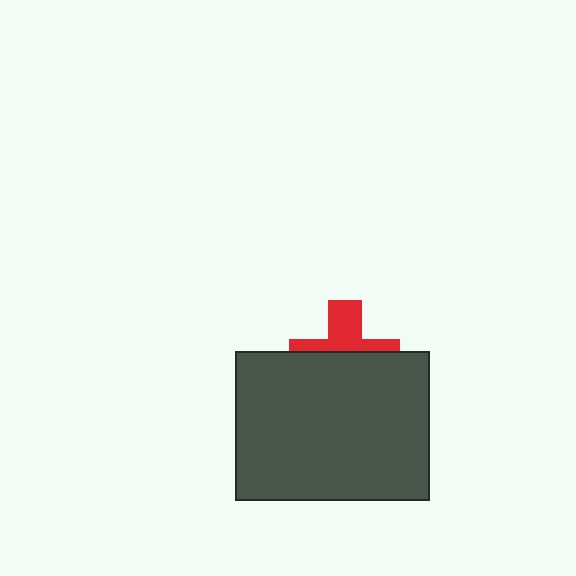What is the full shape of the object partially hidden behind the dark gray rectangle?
The partially hidden object is a red cross.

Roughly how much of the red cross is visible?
A small part of it is visible (roughly 42%).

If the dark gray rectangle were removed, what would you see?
You would see the complete red cross.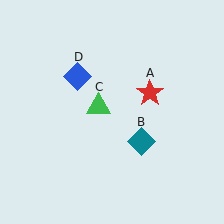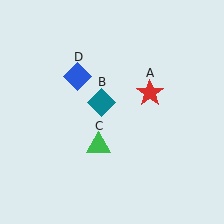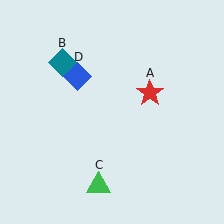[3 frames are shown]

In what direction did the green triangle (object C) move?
The green triangle (object C) moved down.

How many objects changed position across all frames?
2 objects changed position: teal diamond (object B), green triangle (object C).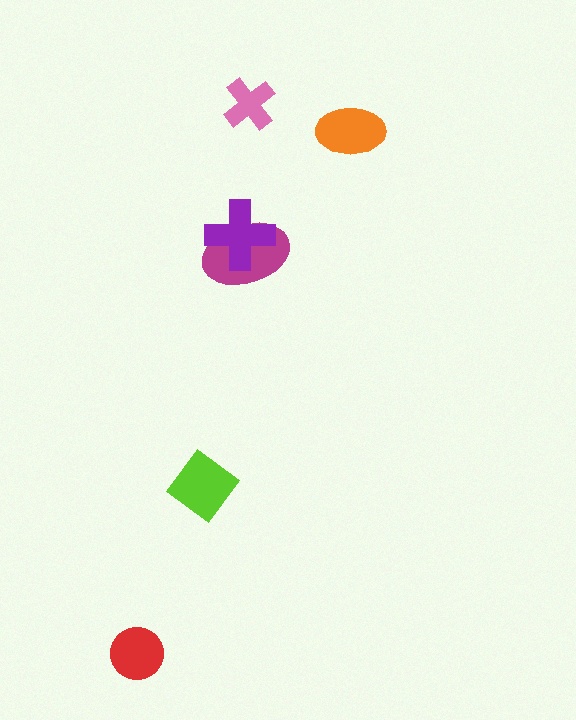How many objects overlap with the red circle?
0 objects overlap with the red circle.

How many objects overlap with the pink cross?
0 objects overlap with the pink cross.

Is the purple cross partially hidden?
No, no other shape covers it.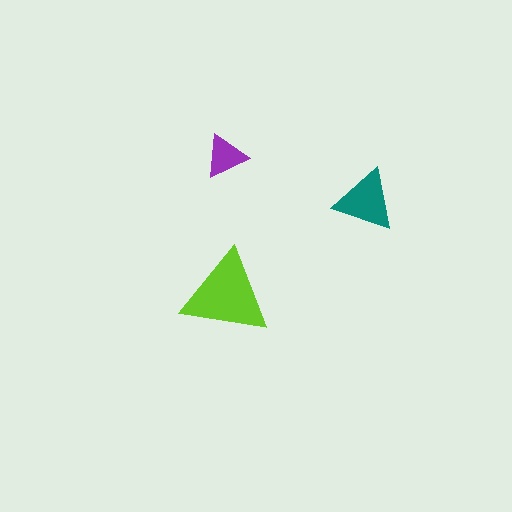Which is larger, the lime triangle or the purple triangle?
The lime one.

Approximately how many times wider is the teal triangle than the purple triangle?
About 1.5 times wider.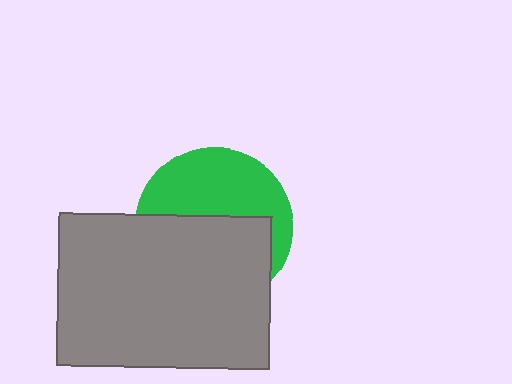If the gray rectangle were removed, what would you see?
You would see the complete green circle.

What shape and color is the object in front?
The object in front is a gray rectangle.